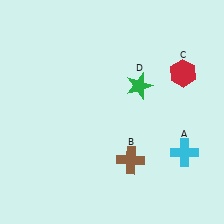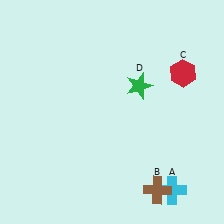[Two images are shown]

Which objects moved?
The objects that moved are: the cyan cross (A), the brown cross (B).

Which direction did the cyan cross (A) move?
The cyan cross (A) moved down.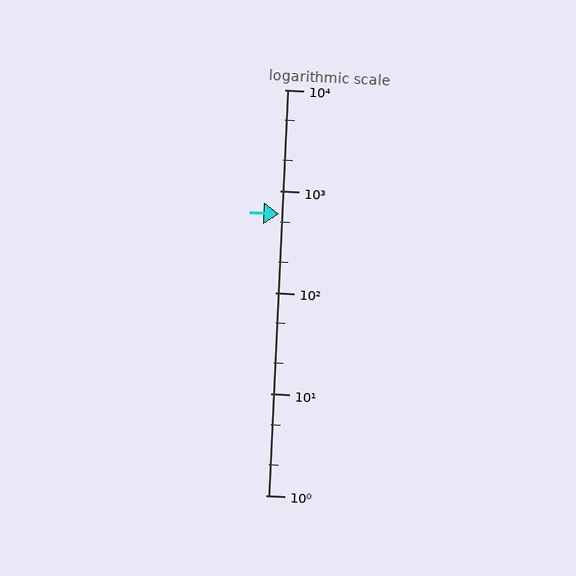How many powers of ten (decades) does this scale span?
The scale spans 4 decades, from 1 to 10000.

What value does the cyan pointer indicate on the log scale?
The pointer indicates approximately 600.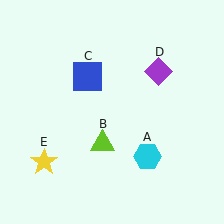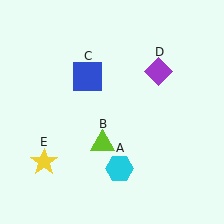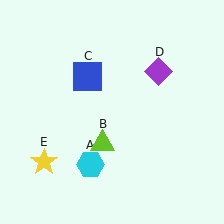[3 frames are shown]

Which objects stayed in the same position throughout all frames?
Lime triangle (object B) and blue square (object C) and purple diamond (object D) and yellow star (object E) remained stationary.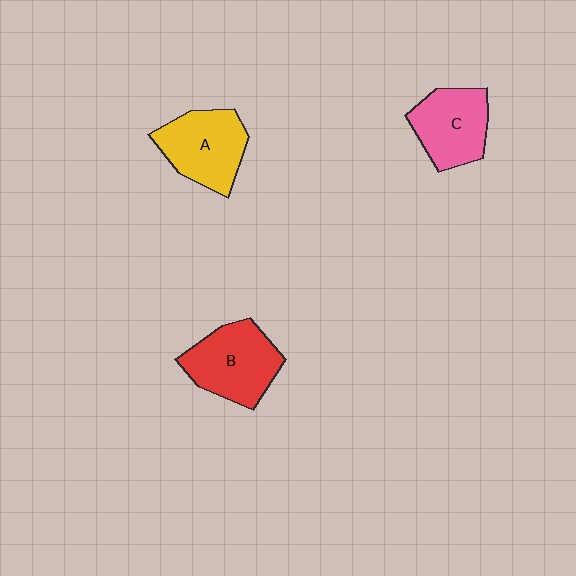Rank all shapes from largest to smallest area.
From largest to smallest: B (red), A (yellow), C (pink).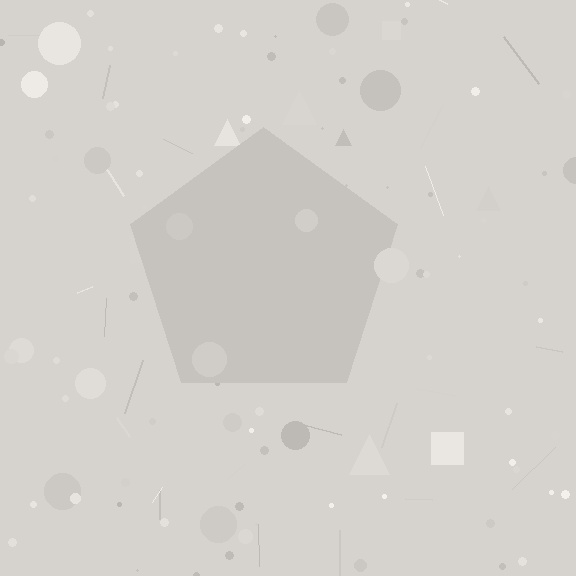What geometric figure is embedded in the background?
A pentagon is embedded in the background.